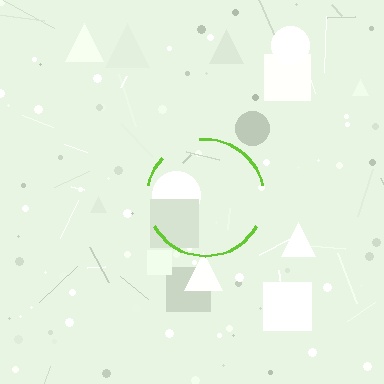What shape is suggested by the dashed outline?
The dashed outline suggests a circle.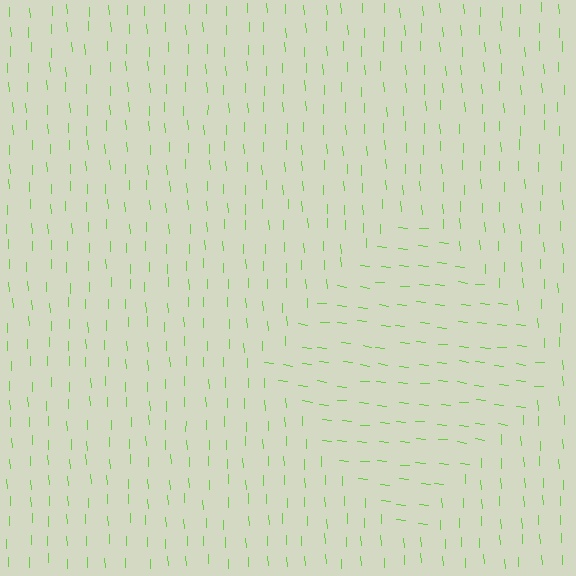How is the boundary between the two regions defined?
The boundary is defined purely by a change in line orientation (approximately 81 degrees difference). All lines are the same color and thickness.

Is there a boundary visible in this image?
Yes, there is a texture boundary formed by a change in line orientation.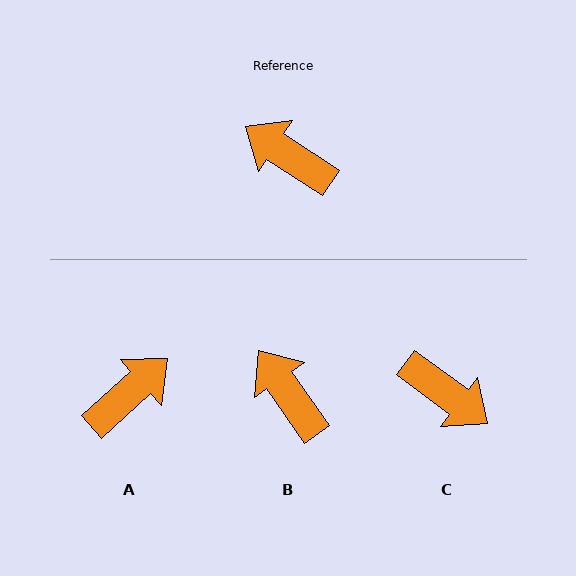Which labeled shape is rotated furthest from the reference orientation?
C, about 177 degrees away.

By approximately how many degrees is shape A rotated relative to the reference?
Approximately 104 degrees clockwise.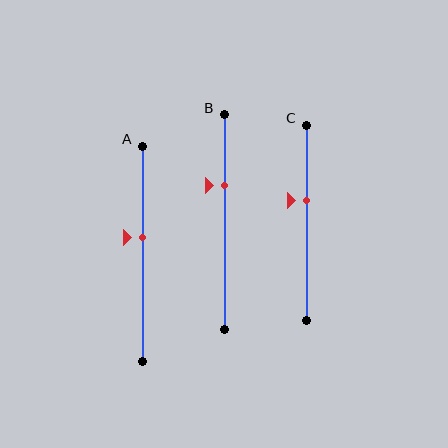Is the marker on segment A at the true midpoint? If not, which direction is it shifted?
No, the marker on segment A is shifted upward by about 7% of the segment length.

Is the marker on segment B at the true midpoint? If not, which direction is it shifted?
No, the marker on segment B is shifted upward by about 17% of the segment length.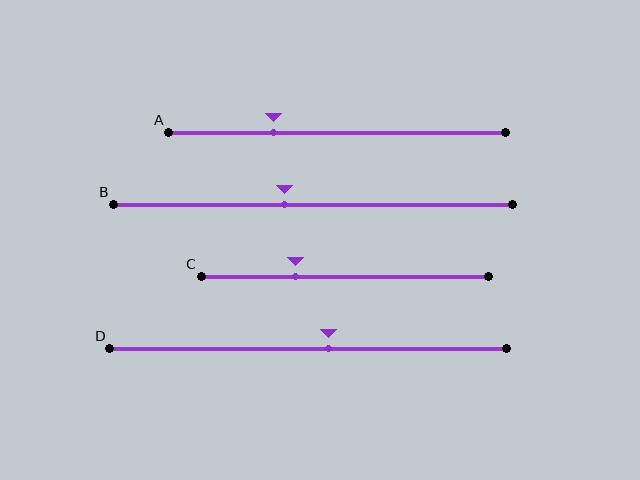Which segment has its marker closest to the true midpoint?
Segment D has its marker closest to the true midpoint.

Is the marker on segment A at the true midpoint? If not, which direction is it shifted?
No, the marker on segment A is shifted to the left by about 19% of the segment length.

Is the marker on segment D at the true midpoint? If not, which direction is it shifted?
No, the marker on segment D is shifted to the right by about 5% of the segment length.